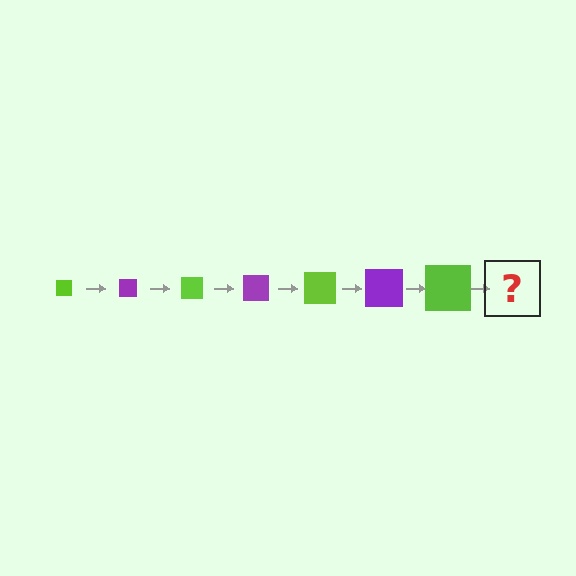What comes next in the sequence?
The next element should be a purple square, larger than the previous one.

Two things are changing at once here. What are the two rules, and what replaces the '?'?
The two rules are that the square grows larger each step and the color cycles through lime and purple. The '?' should be a purple square, larger than the previous one.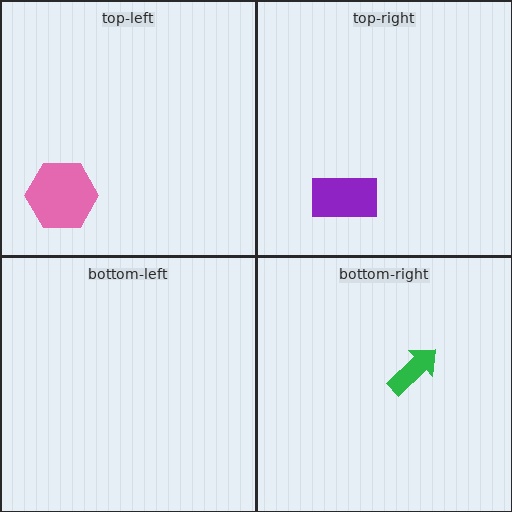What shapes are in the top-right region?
The purple rectangle.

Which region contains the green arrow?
The bottom-right region.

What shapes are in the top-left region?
The pink hexagon.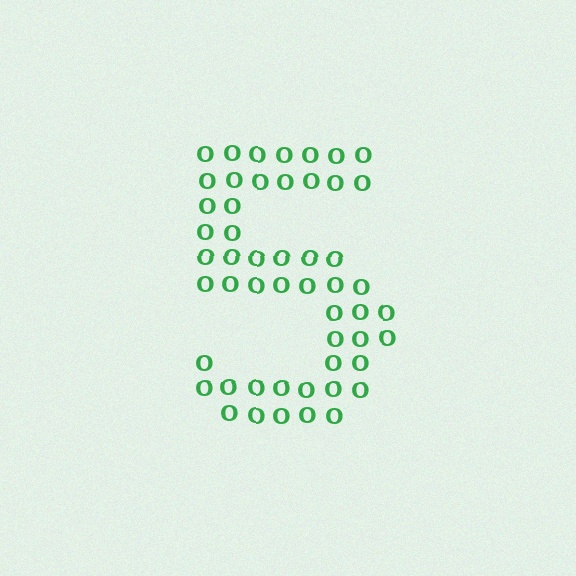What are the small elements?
The small elements are letter O's.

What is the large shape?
The large shape is the digit 5.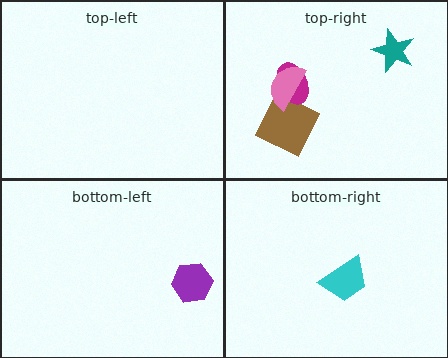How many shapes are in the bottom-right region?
1.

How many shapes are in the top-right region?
4.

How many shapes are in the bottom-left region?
1.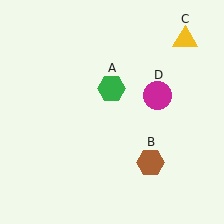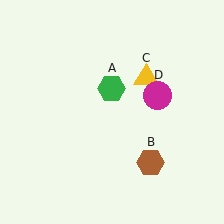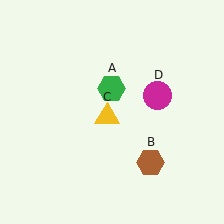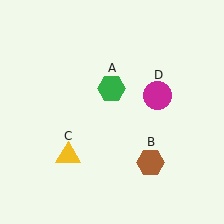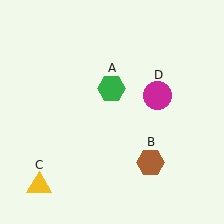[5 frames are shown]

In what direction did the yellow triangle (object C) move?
The yellow triangle (object C) moved down and to the left.